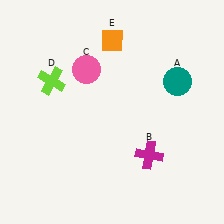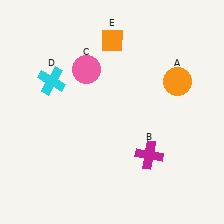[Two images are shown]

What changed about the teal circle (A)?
In Image 1, A is teal. In Image 2, it changed to orange.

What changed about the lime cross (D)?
In Image 1, D is lime. In Image 2, it changed to cyan.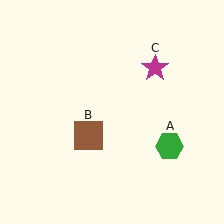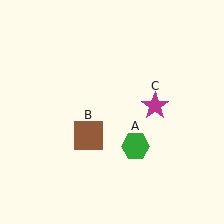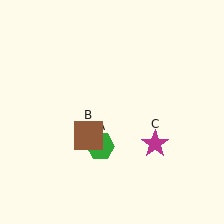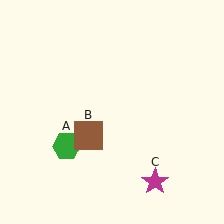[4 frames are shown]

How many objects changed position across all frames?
2 objects changed position: green hexagon (object A), magenta star (object C).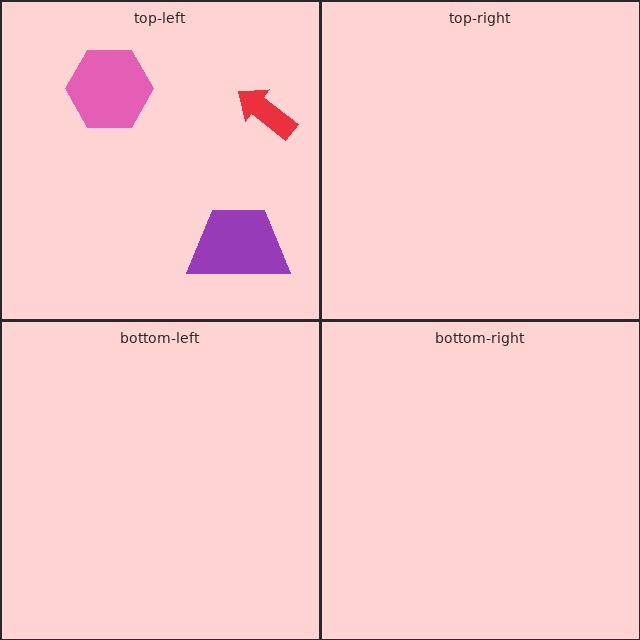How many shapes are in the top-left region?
3.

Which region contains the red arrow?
The top-left region.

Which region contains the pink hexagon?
The top-left region.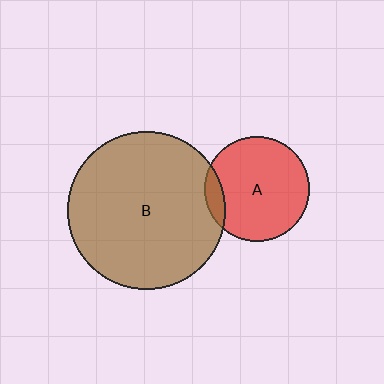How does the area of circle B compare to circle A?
Approximately 2.2 times.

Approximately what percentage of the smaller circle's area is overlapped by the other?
Approximately 10%.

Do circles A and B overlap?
Yes.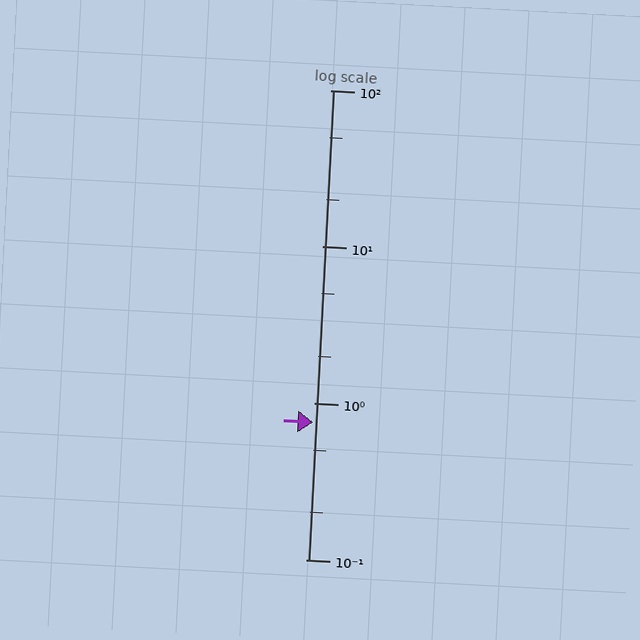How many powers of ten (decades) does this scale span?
The scale spans 3 decades, from 0.1 to 100.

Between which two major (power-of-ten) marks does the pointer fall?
The pointer is between 0.1 and 1.